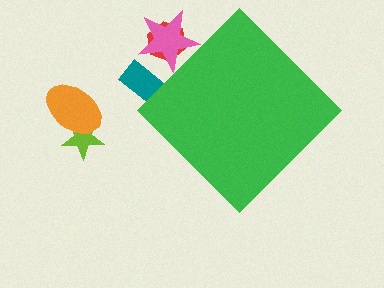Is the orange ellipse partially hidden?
No, the orange ellipse is fully visible.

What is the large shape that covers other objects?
A green diamond.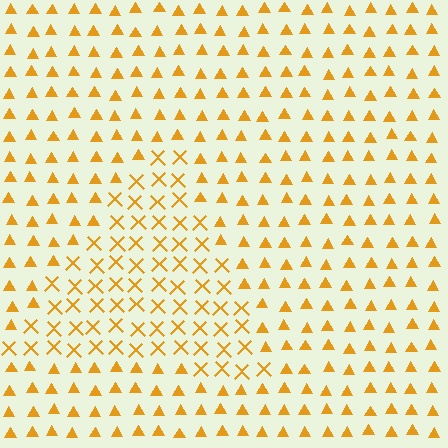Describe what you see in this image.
The image is filled with small orange elements arranged in a uniform grid. A triangle-shaped region contains X marks, while the surrounding area contains triangles. The boundary is defined purely by the change in element shape.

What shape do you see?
I see a triangle.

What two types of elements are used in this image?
The image uses X marks inside the triangle region and triangles outside it.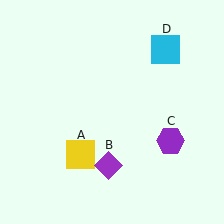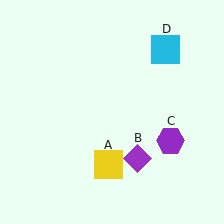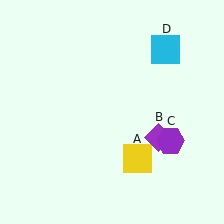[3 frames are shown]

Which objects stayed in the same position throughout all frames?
Purple hexagon (object C) and cyan square (object D) remained stationary.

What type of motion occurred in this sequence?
The yellow square (object A), purple diamond (object B) rotated counterclockwise around the center of the scene.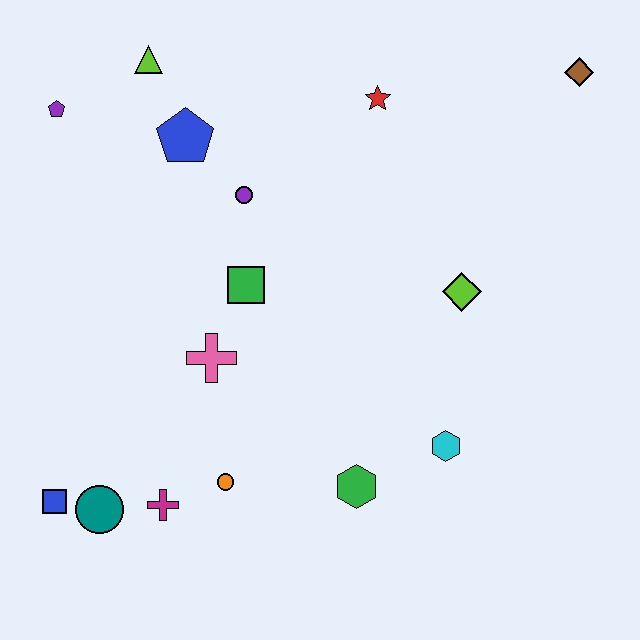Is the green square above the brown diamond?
No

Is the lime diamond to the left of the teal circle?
No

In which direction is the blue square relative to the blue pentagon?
The blue square is below the blue pentagon.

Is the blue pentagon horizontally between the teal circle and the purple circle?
Yes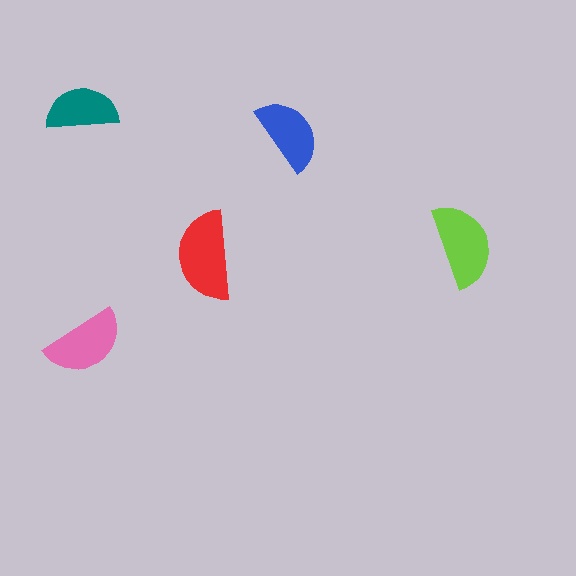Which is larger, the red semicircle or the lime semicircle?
The red one.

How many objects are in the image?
There are 5 objects in the image.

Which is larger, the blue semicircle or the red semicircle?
The red one.